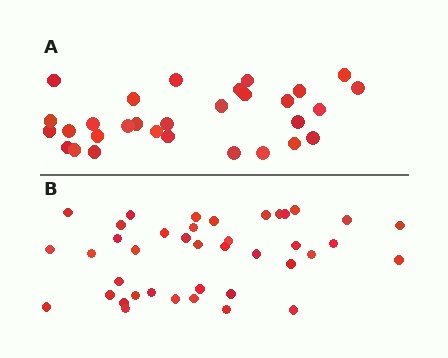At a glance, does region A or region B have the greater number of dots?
Region B (the bottom region) has more dots.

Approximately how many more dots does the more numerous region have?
Region B has roughly 10 or so more dots than region A.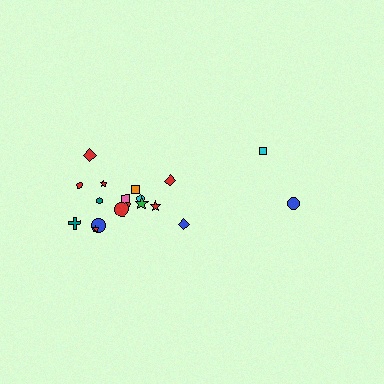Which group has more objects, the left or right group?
The left group.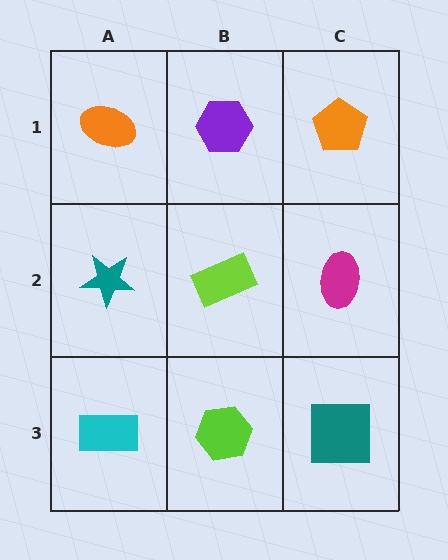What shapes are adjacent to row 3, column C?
A magenta ellipse (row 2, column C), a lime hexagon (row 3, column B).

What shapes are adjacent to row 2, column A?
An orange ellipse (row 1, column A), a cyan rectangle (row 3, column A), a lime rectangle (row 2, column B).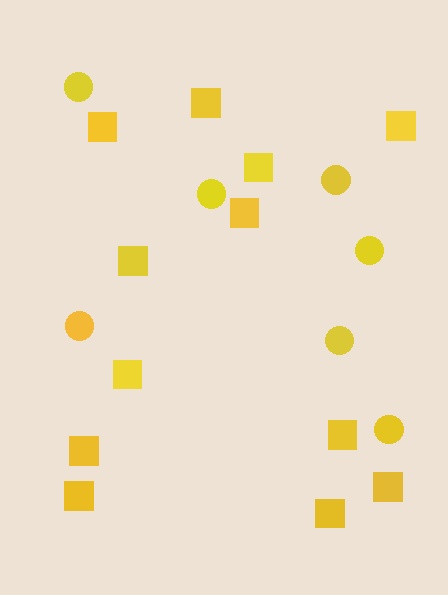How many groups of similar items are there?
There are 2 groups: one group of circles (7) and one group of squares (12).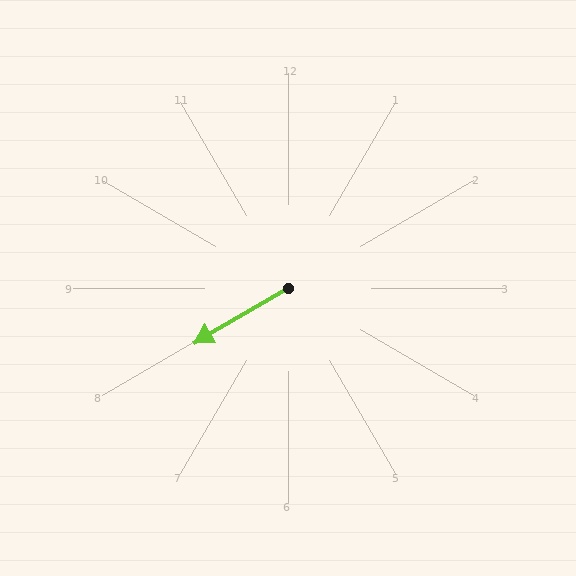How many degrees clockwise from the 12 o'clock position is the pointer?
Approximately 240 degrees.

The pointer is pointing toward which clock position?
Roughly 8 o'clock.